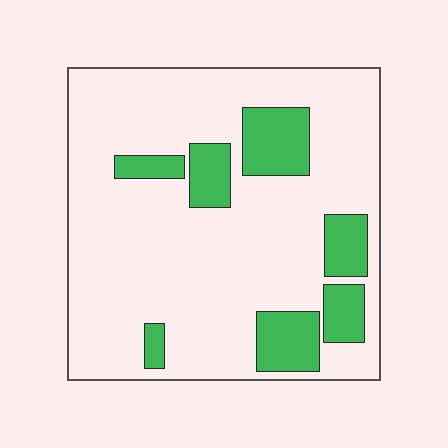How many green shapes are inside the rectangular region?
7.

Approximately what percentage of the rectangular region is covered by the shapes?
Approximately 20%.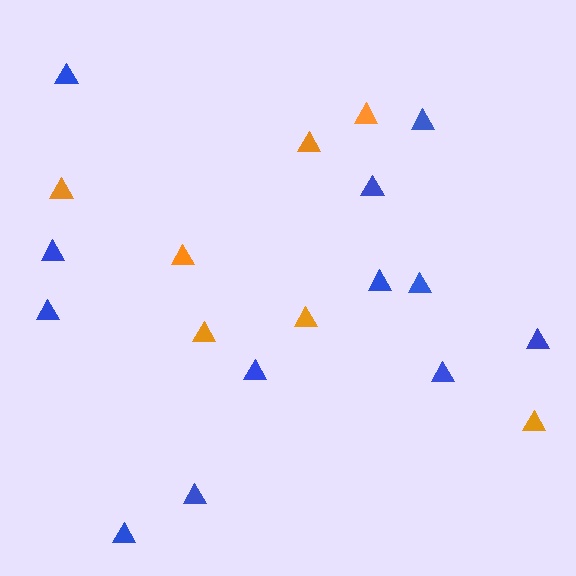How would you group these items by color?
There are 2 groups: one group of orange triangles (7) and one group of blue triangles (12).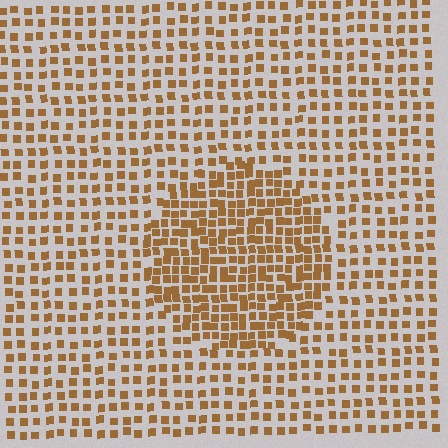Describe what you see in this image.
The image contains small brown elements arranged at two different densities. A circle-shaped region is visible where the elements are more densely packed than the surrounding area.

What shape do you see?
I see a circle.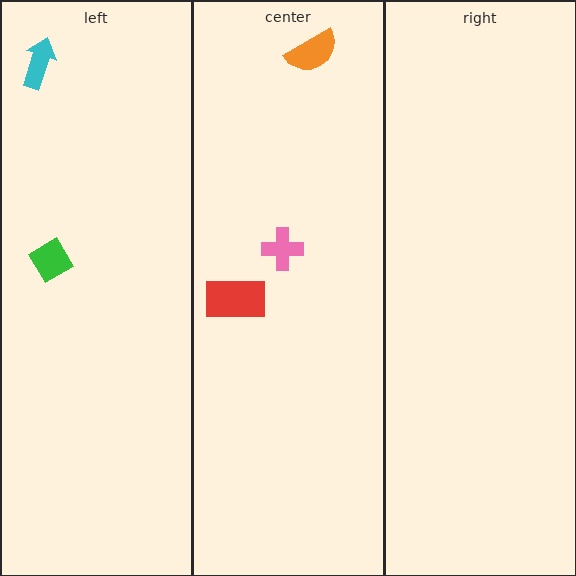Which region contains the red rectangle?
The center region.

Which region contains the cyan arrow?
The left region.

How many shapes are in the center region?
3.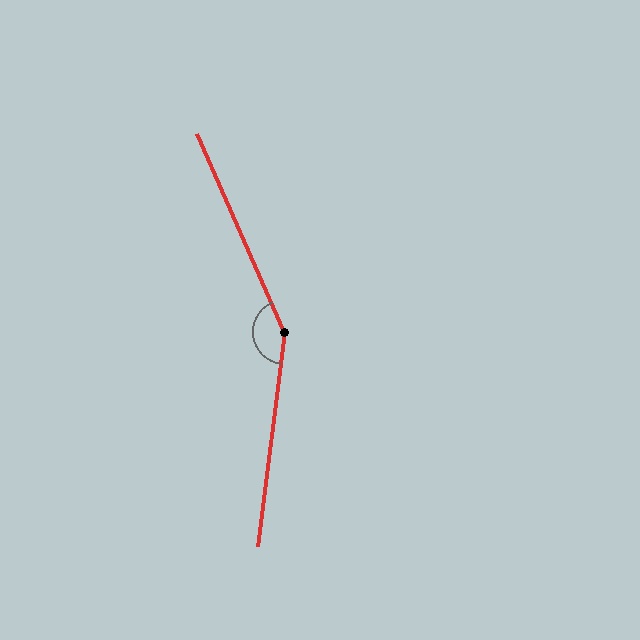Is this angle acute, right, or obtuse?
It is obtuse.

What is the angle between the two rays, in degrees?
Approximately 149 degrees.